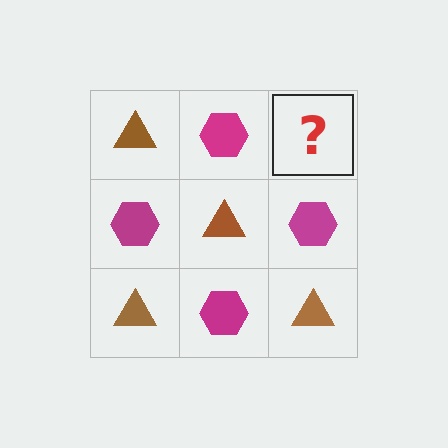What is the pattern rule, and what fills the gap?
The rule is that it alternates brown triangle and magenta hexagon in a checkerboard pattern. The gap should be filled with a brown triangle.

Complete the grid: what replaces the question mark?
The question mark should be replaced with a brown triangle.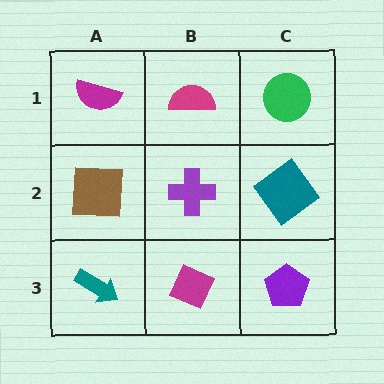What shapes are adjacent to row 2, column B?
A magenta semicircle (row 1, column B), a magenta diamond (row 3, column B), a brown square (row 2, column A), a teal diamond (row 2, column C).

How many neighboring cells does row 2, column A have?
3.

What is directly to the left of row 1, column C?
A magenta semicircle.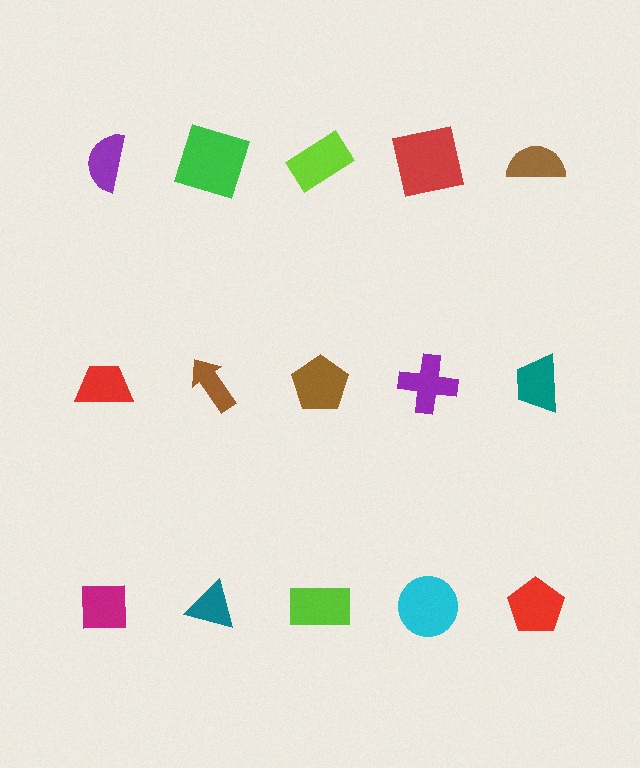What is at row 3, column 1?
A magenta square.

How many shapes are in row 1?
5 shapes.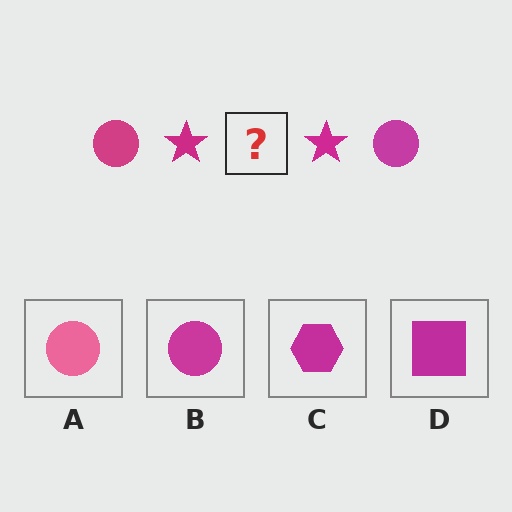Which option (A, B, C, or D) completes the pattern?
B.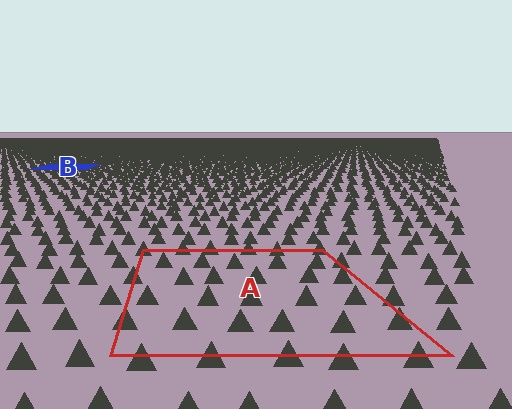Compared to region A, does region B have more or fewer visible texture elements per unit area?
Region B has more texture elements per unit area — they are packed more densely because it is farther away.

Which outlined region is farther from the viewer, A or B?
Region B is farther from the viewer — the texture elements inside it appear smaller and more densely packed.